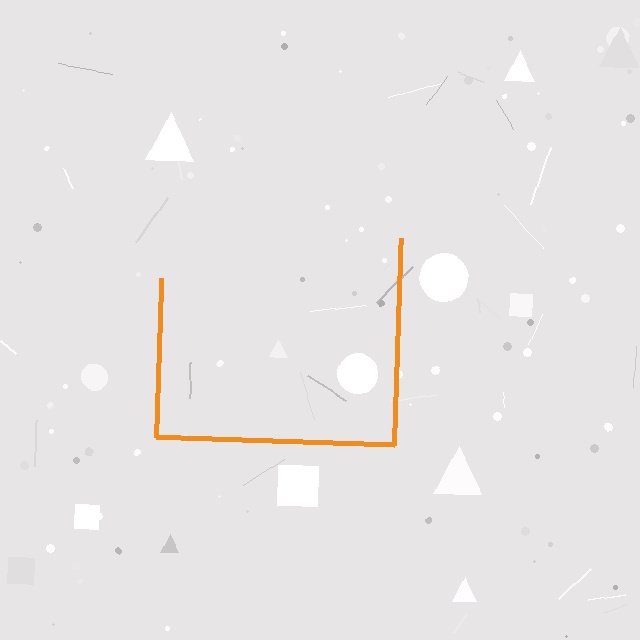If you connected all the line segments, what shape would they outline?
They would outline a square.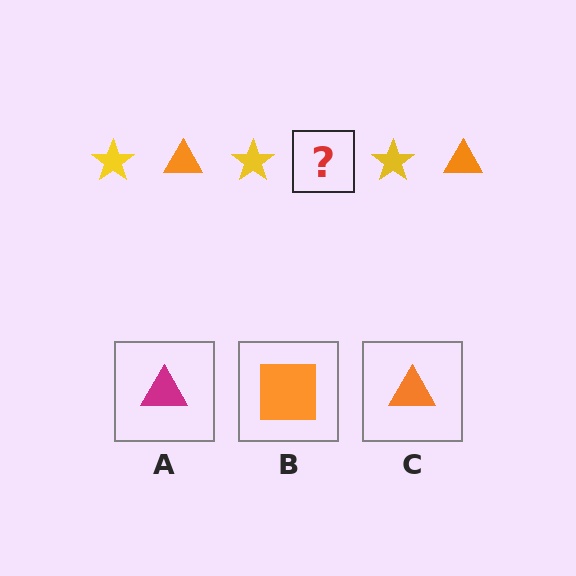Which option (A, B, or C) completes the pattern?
C.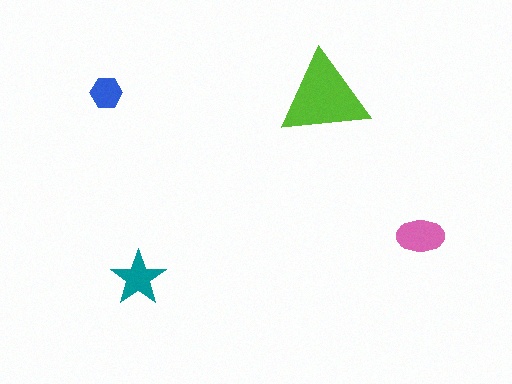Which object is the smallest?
The blue hexagon.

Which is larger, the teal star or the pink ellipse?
The pink ellipse.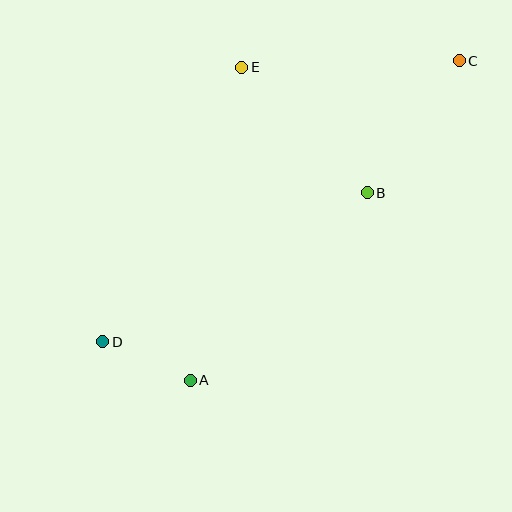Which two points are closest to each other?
Points A and D are closest to each other.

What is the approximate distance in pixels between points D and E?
The distance between D and E is approximately 308 pixels.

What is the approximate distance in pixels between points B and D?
The distance between B and D is approximately 304 pixels.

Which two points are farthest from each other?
Points C and D are farthest from each other.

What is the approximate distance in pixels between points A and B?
The distance between A and B is approximately 258 pixels.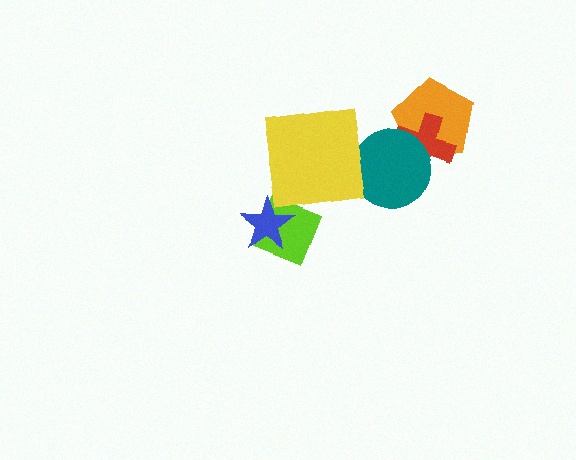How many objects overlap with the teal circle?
2 objects overlap with the teal circle.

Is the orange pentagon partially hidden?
Yes, it is partially covered by another shape.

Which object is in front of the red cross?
The teal circle is in front of the red cross.